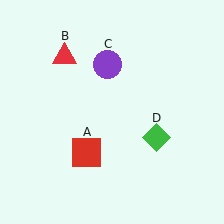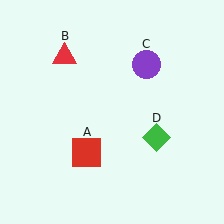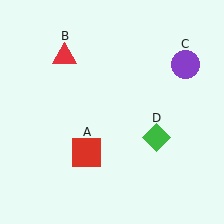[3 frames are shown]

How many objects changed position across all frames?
1 object changed position: purple circle (object C).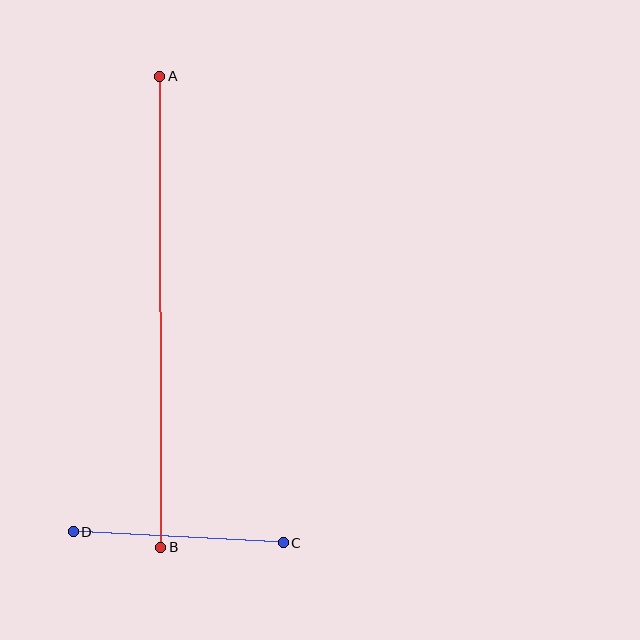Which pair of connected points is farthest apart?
Points A and B are farthest apart.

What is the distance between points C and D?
The distance is approximately 210 pixels.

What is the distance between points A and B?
The distance is approximately 471 pixels.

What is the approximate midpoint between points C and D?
The midpoint is at approximately (178, 537) pixels.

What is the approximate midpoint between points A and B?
The midpoint is at approximately (160, 312) pixels.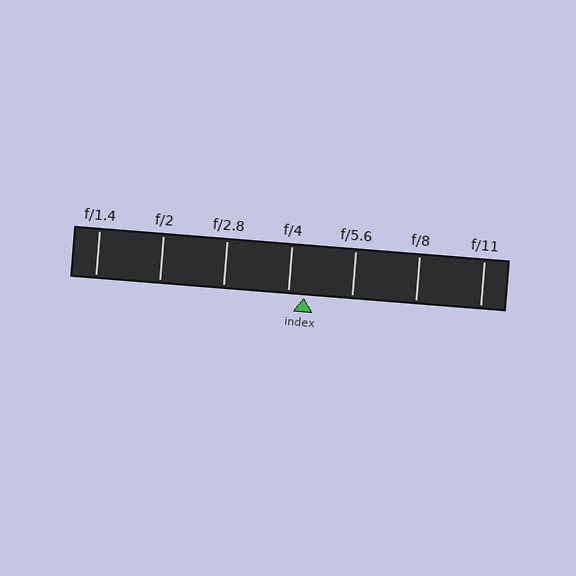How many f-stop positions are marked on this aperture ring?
There are 7 f-stop positions marked.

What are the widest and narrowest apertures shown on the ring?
The widest aperture shown is f/1.4 and the narrowest is f/11.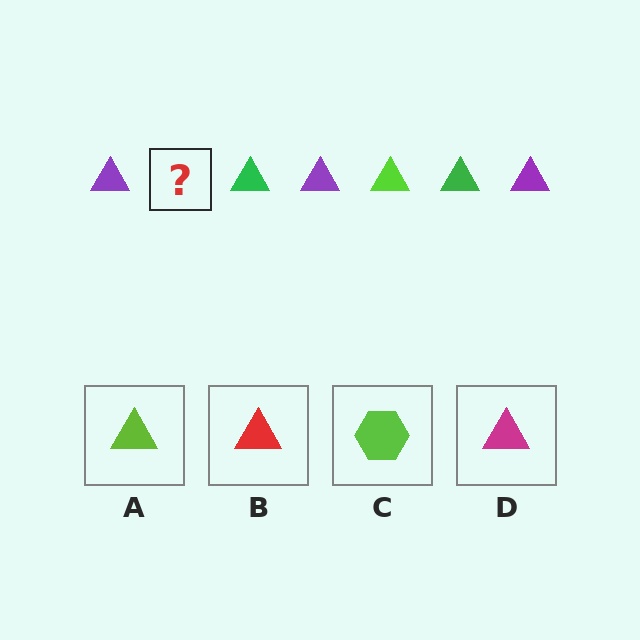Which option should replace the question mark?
Option A.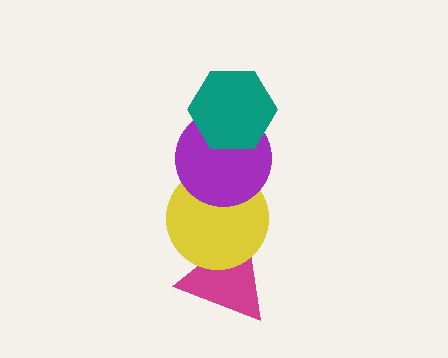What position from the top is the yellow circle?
The yellow circle is 3rd from the top.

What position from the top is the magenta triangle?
The magenta triangle is 4th from the top.